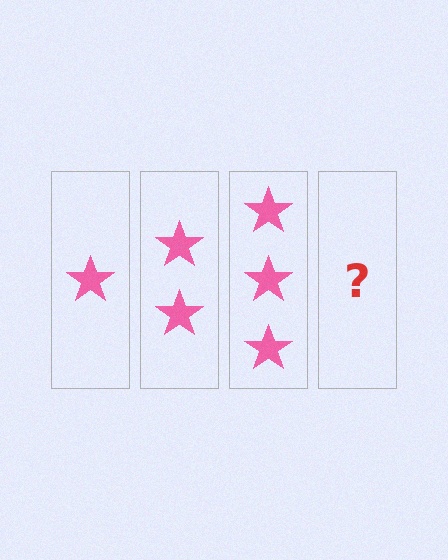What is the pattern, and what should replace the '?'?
The pattern is that each step adds one more star. The '?' should be 4 stars.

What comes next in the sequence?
The next element should be 4 stars.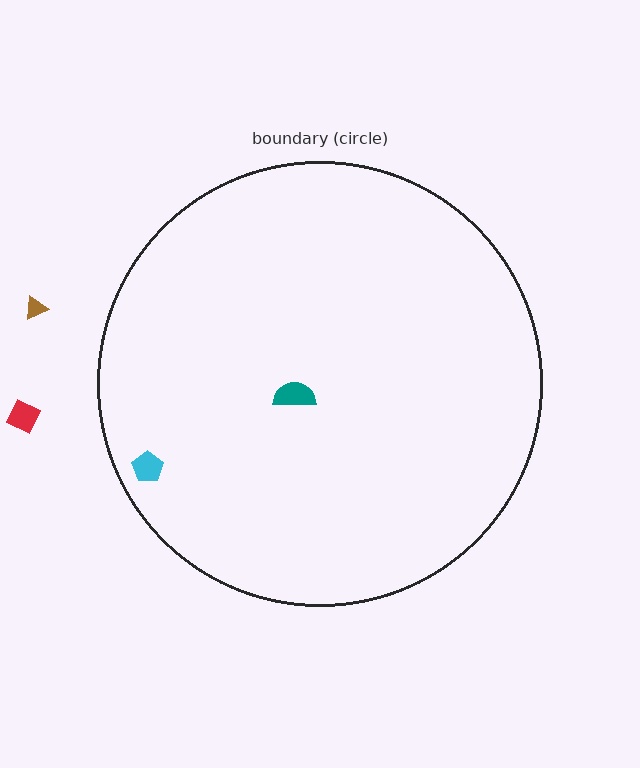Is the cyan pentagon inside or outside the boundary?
Inside.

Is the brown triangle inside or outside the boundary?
Outside.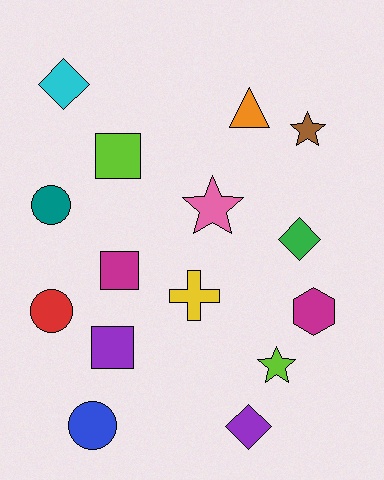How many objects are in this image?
There are 15 objects.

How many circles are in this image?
There are 3 circles.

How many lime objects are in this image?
There are 2 lime objects.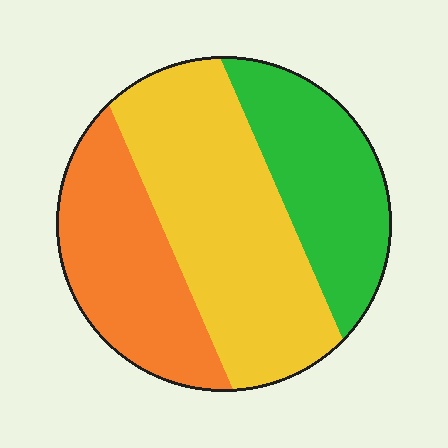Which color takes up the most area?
Yellow, at roughly 45%.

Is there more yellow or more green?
Yellow.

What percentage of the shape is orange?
Orange covers 29% of the shape.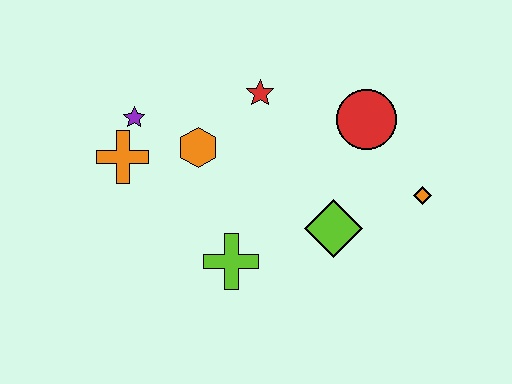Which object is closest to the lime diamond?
The orange diamond is closest to the lime diamond.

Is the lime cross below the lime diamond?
Yes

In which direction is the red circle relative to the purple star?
The red circle is to the right of the purple star.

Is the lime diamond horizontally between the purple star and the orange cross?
No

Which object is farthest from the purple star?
The orange diamond is farthest from the purple star.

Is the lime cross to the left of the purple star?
No